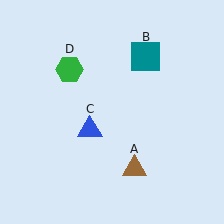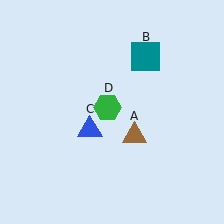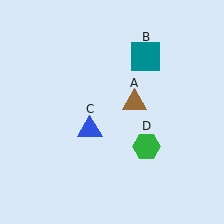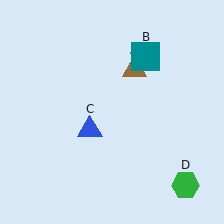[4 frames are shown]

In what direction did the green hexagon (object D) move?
The green hexagon (object D) moved down and to the right.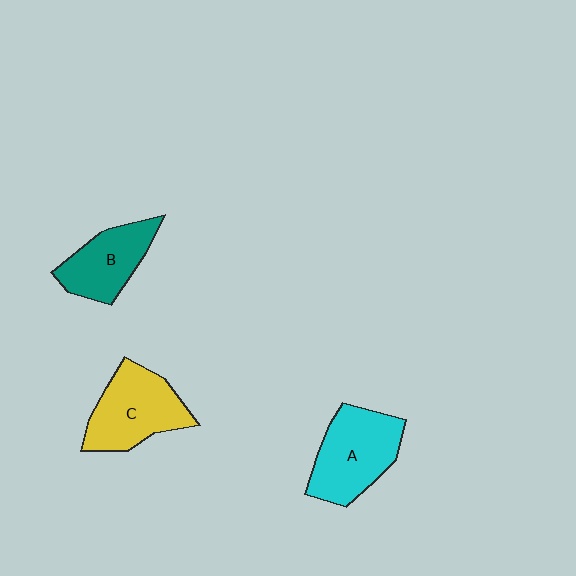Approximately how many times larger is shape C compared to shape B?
Approximately 1.2 times.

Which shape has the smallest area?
Shape B (teal).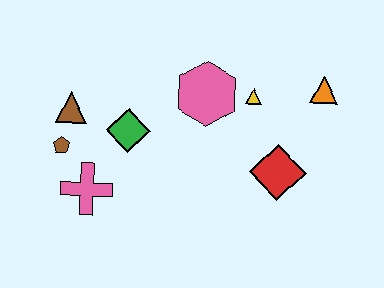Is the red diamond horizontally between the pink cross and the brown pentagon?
No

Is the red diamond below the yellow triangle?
Yes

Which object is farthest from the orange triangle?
The brown pentagon is farthest from the orange triangle.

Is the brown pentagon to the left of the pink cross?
Yes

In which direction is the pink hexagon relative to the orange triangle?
The pink hexagon is to the left of the orange triangle.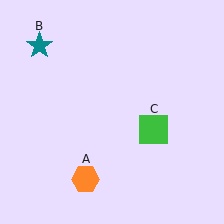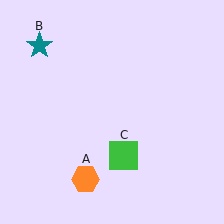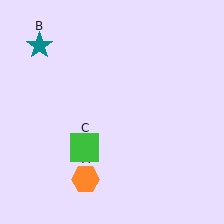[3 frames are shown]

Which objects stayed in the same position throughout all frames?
Orange hexagon (object A) and teal star (object B) remained stationary.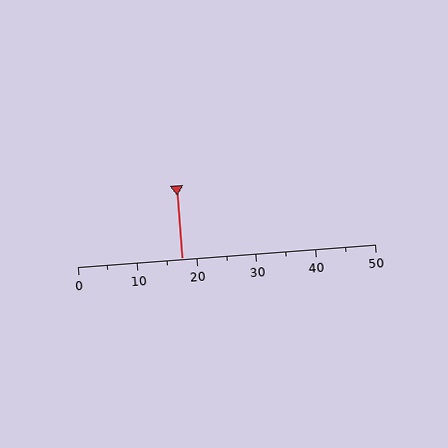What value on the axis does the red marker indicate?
The marker indicates approximately 17.5.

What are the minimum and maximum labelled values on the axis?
The axis runs from 0 to 50.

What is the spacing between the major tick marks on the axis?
The major ticks are spaced 10 apart.